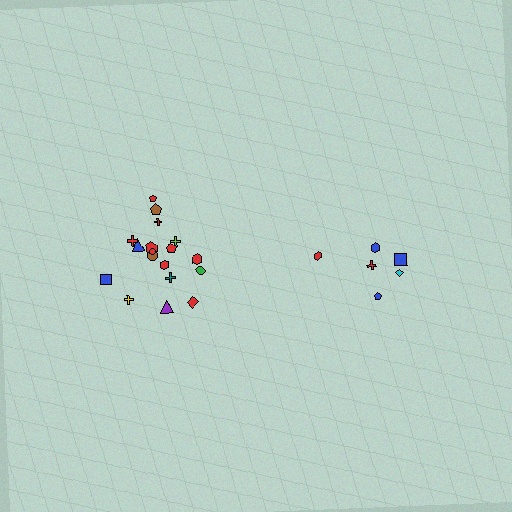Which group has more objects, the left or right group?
The left group.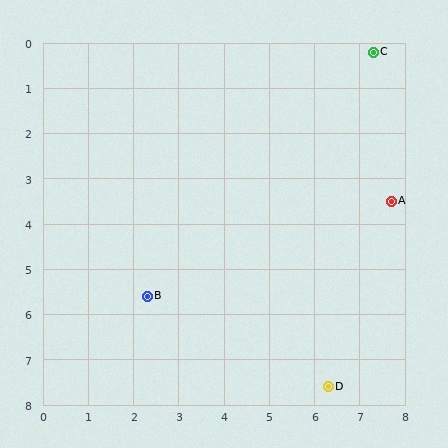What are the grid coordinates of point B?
Point B is at approximately (2.3, 5.6).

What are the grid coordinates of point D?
Point D is at approximately (6.3, 7.6).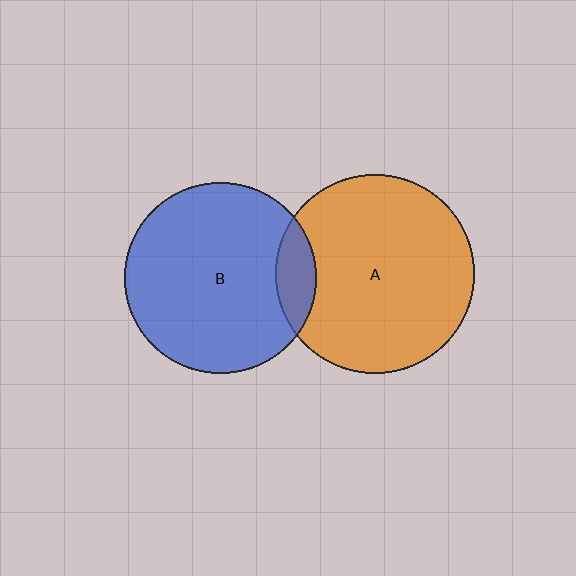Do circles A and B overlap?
Yes.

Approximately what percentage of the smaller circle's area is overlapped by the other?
Approximately 10%.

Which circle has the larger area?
Circle A (orange).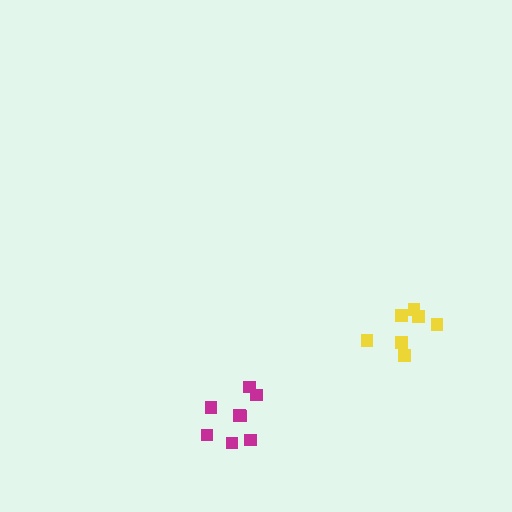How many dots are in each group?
Group 1: 7 dots, Group 2: 8 dots (15 total).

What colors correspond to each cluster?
The clusters are colored: yellow, magenta.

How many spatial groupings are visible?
There are 2 spatial groupings.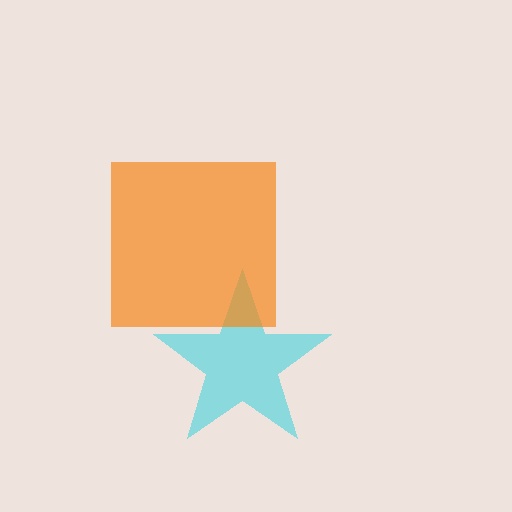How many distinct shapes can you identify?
There are 2 distinct shapes: a cyan star, an orange square.